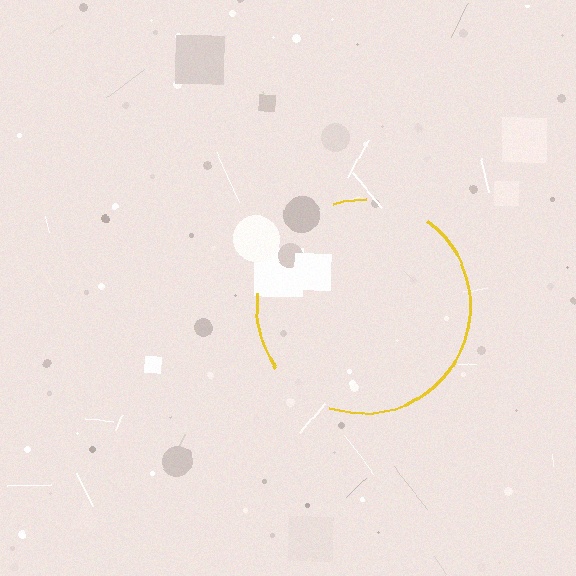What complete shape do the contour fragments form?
The contour fragments form a circle.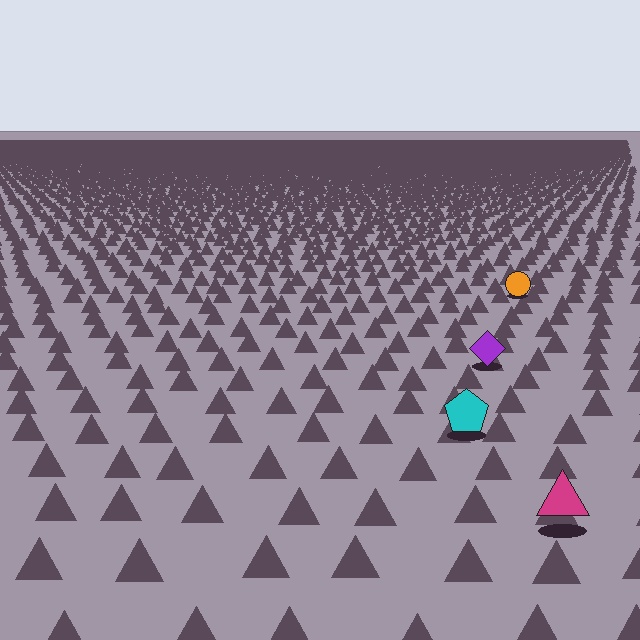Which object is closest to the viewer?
The magenta triangle is closest. The texture marks near it are larger and more spread out.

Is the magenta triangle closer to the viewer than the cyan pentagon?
Yes. The magenta triangle is closer — you can tell from the texture gradient: the ground texture is coarser near it.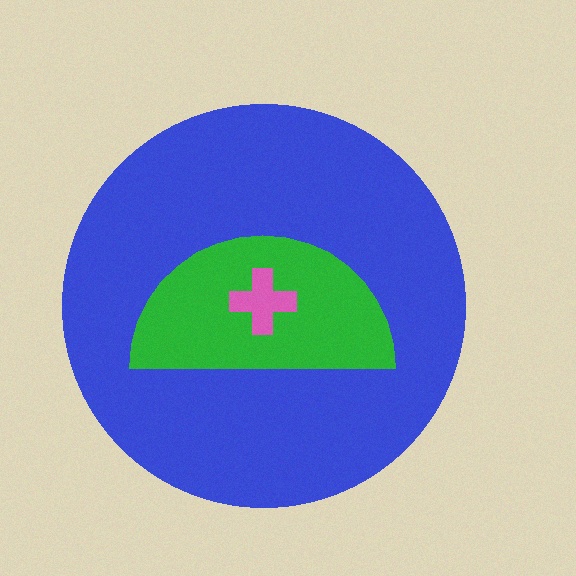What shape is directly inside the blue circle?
The green semicircle.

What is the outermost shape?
The blue circle.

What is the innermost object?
The pink cross.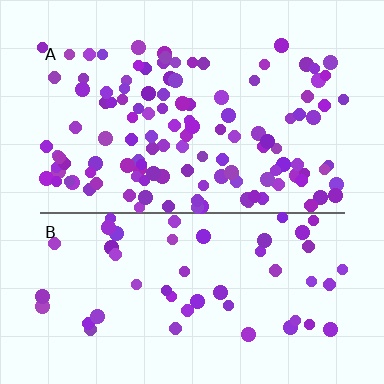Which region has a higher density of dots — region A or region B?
A (the top).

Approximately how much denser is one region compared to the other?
Approximately 2.4× — region A over region B.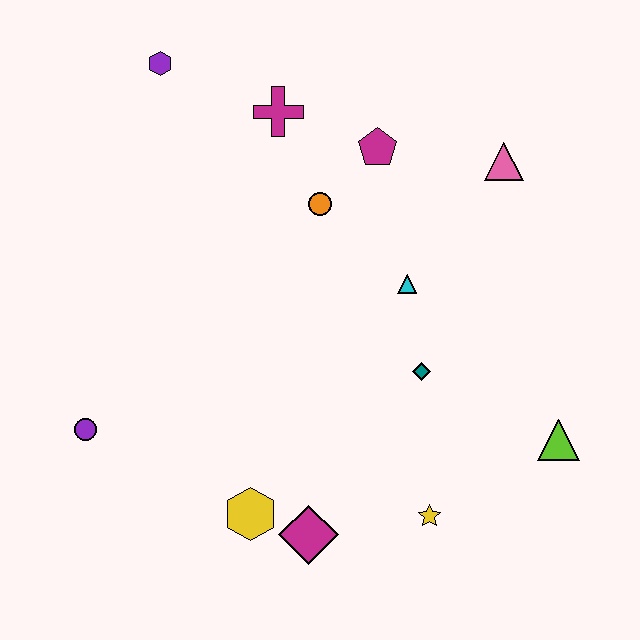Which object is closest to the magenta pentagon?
The orange circle is closest to the magenta pentagon.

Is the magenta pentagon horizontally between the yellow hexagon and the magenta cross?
No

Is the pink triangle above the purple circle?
Yes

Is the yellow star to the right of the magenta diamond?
Yes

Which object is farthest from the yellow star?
The purple hexagon is farthest from the yellow star.